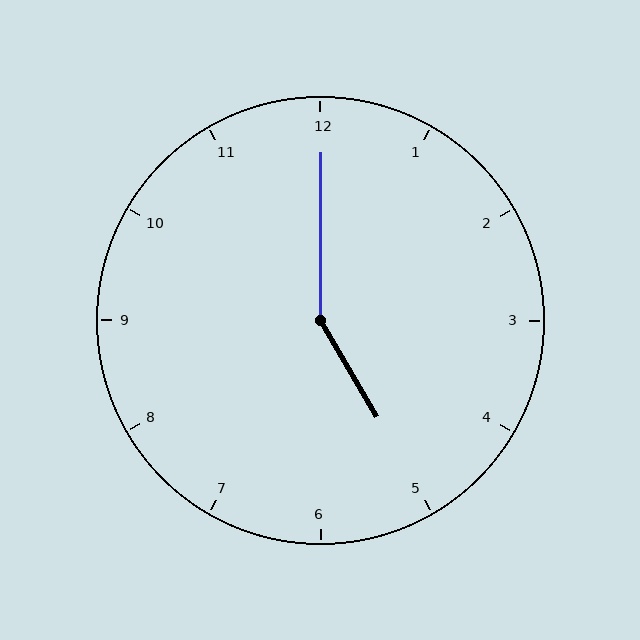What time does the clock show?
5:00.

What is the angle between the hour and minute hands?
Approximately 150 degrees.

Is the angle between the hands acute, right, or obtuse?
It is obtuse.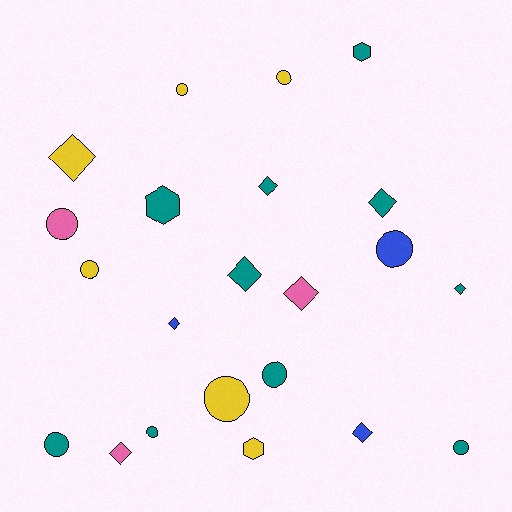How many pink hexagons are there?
There are no pink hexagons.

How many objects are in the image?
There are 22 objects.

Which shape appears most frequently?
Circle, with 10 objects.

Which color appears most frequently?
Teal, with 10 objects.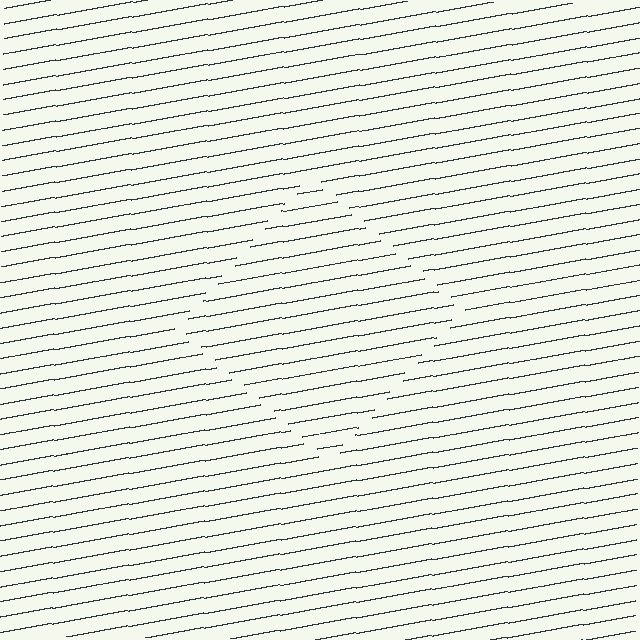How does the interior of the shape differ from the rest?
The interior of the shape contains the same grating, shifted by half a period — the contour is defined by the phase discontinuity where line-ends from the inner and outer gratings abut.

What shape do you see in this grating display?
An illusory square. The interior of the shape contains the same grating, shifted by half a period — the contour is defined by the phase discontinuity where line-ends from the inner and outer gratings abut.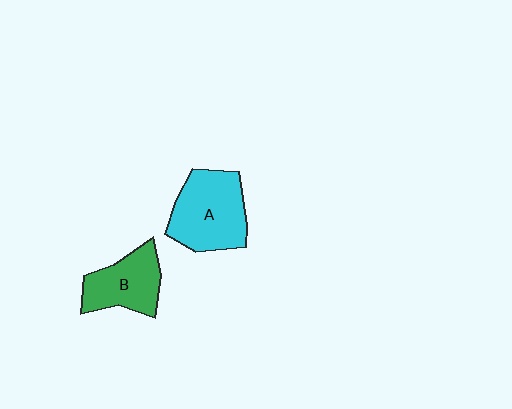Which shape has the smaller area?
Shape B (green).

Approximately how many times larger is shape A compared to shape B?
Approximately 1.3 times.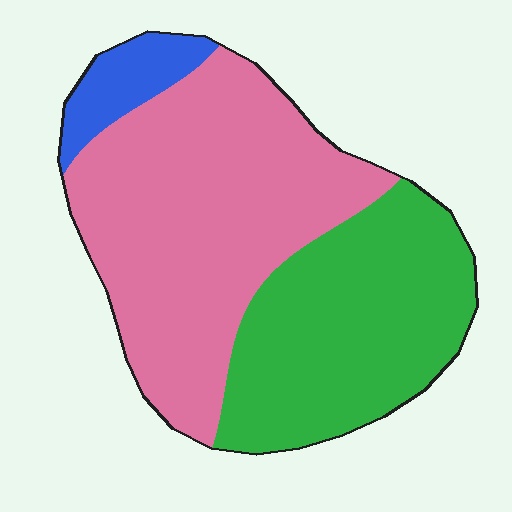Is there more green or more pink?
Pink.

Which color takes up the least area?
Blue, at roughly 10%.